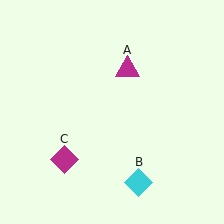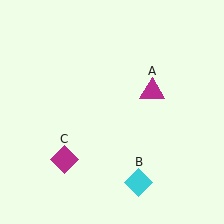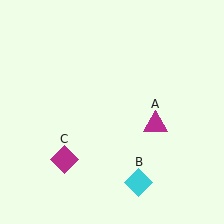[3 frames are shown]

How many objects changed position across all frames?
1 object changed position: magenta triangle (object A).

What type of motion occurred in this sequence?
The magenta triangle (object A) rotated clockwise around the center of the scene.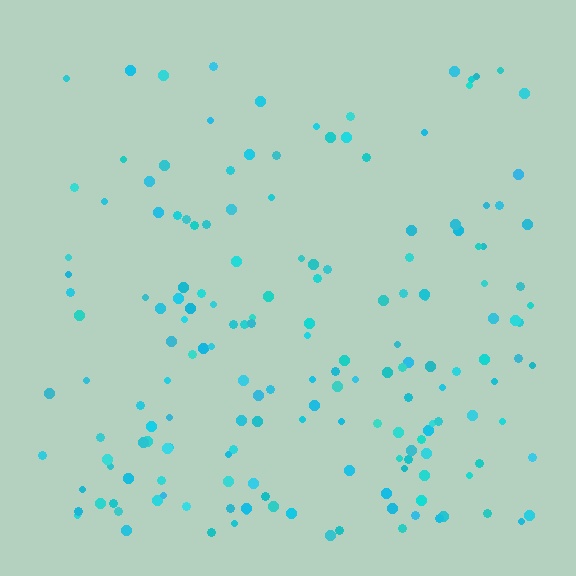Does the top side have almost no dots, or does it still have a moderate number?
Still a moderate number, just noticeably fewer than the bottom.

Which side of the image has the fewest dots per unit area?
The top.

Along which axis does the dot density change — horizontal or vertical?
Vertical.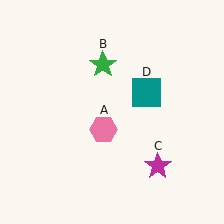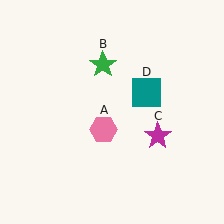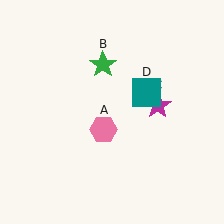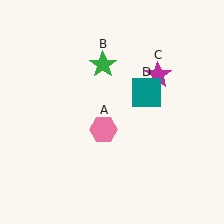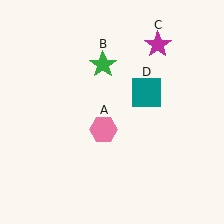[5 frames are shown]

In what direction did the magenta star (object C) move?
The magenta star (object C) moved up.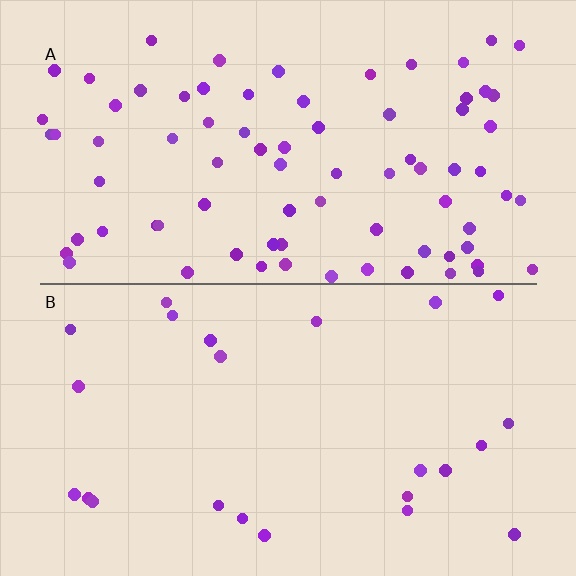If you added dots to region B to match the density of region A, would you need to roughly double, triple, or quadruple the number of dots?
Approximately triple.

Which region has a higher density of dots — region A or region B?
A (the top).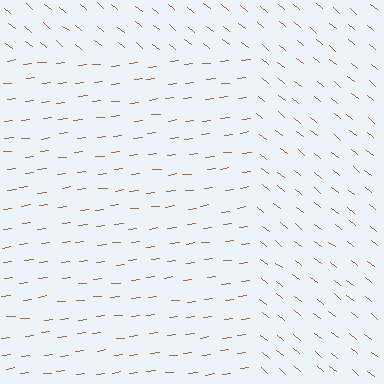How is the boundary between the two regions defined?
The boundary is defined purely by a change in line orientation (approximately 45 degrees difference). All lines are the same color and thickness.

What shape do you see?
I see a rectangle.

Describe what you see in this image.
The image is filled with small brown line segments. A rectangle region in the image has lines oriented differently from the surrounding lines, creating a visible texture boundary.